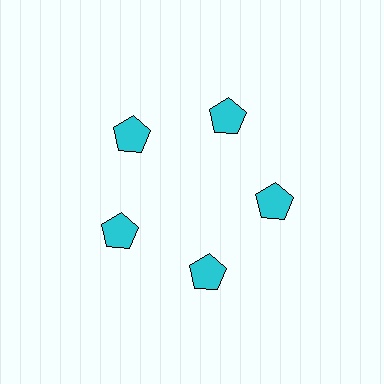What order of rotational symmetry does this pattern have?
This pattern has 5-fold rotational symmetry.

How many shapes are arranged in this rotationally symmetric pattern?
There are 5 shapes, arranged in 5 groups of 1.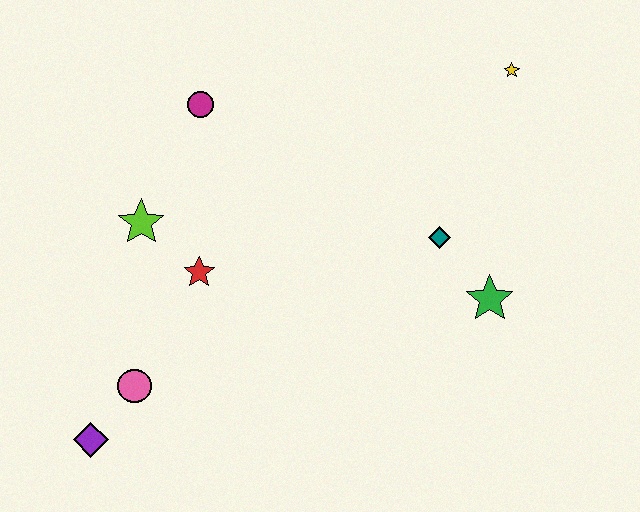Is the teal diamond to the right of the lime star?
Yes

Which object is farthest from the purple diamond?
The yellow star is farthest from the purple diamond.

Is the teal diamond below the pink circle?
No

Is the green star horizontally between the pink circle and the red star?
No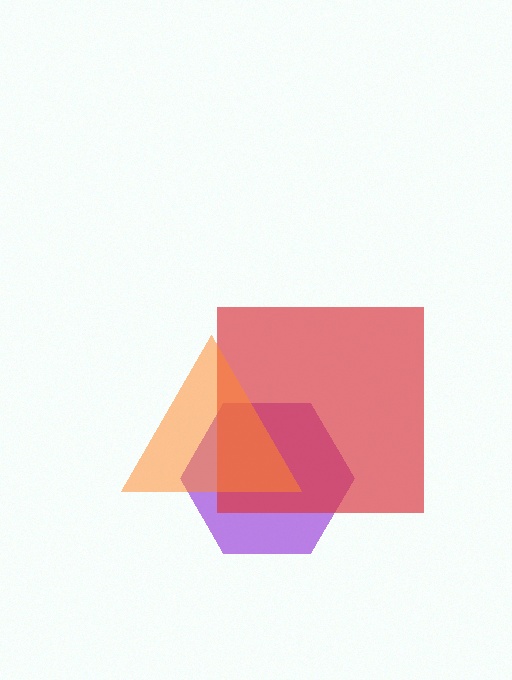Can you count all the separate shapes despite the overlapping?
Yes, there are 3 separate shapes.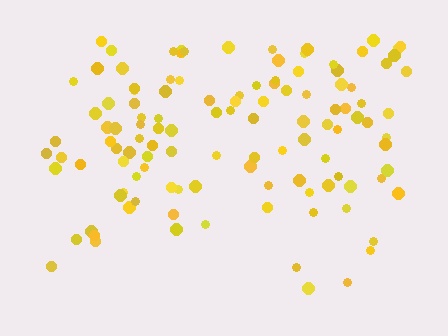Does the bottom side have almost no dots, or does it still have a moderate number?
Still a moderate number, just noticeably fewer than the top.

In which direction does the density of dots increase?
From bottom to top, with the top side densest.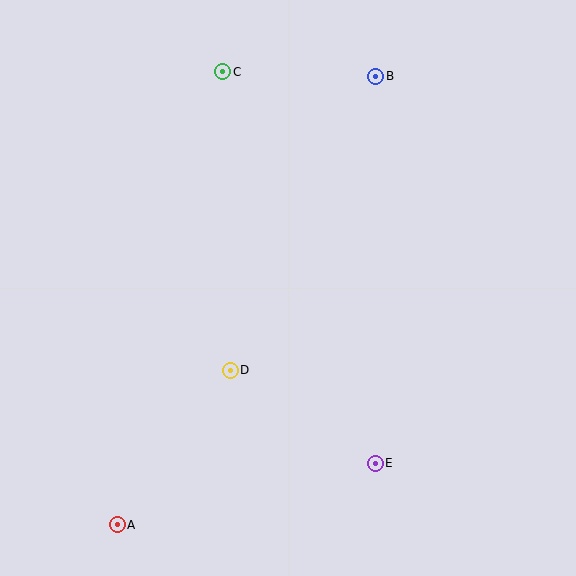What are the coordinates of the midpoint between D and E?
The midpoint between D and E is at (303, 417).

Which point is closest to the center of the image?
Point D at (230, 370) is closest to the center.